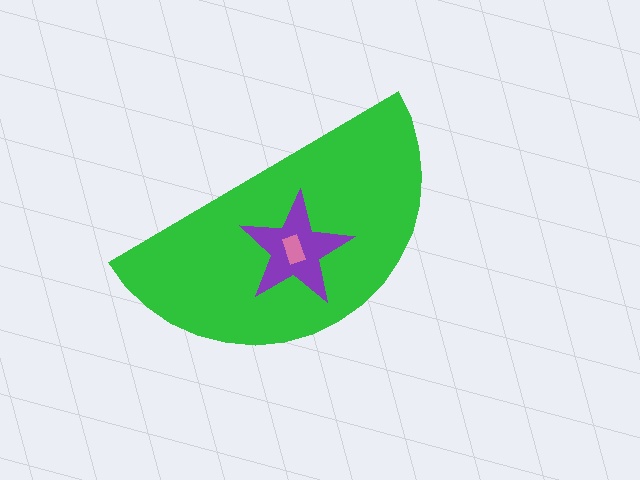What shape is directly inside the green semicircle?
The purple star.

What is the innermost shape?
The pink rectangle.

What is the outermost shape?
The green semicircle.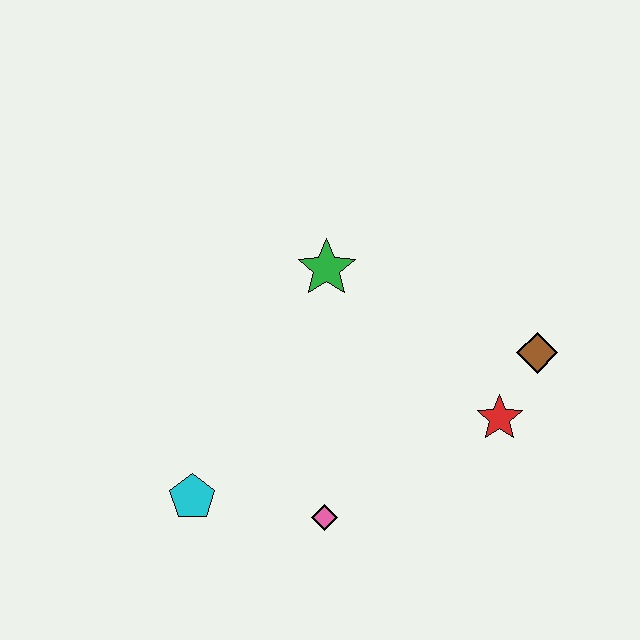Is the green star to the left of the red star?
Yes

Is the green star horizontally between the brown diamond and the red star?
No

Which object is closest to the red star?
The brown diamond is closest to the red star.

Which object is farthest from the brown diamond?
The cyan pentagon is farthest from the brown diamond.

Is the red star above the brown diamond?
No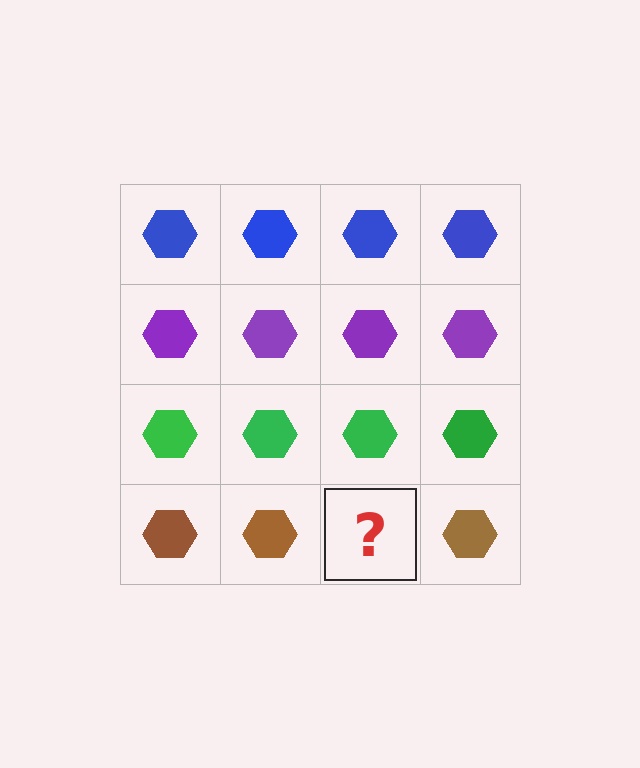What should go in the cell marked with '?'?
The missing cell should contain a brown hexagon.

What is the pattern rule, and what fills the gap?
The rule is that each row has a consistent color. The gap should be filled with a brown hexagon.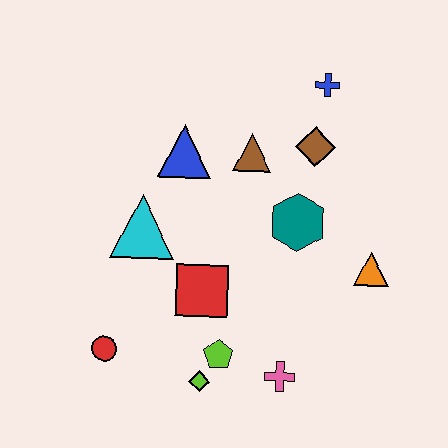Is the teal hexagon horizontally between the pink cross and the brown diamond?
Yes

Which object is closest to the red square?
The lime pentagon is closest to the red square.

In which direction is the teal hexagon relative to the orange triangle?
The teal hexagon is to the left of the orange triangle.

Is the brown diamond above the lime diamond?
Yes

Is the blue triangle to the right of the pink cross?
No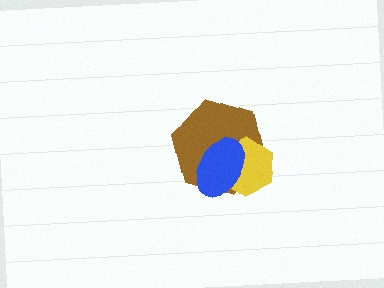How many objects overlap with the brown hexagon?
2 objects overlap with the brown hexagon.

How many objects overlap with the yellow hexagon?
2 objects overlap with the yellow hexagon.